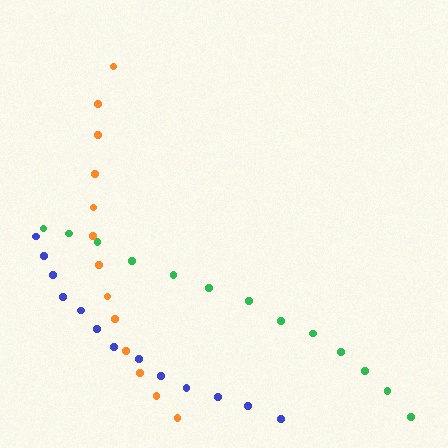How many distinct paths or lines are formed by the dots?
There are 3 distinct paths.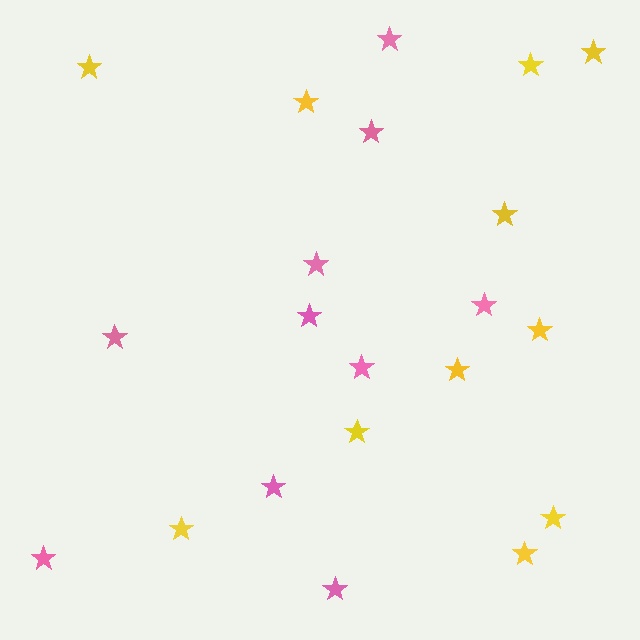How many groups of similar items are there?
There are 2 groups: one group of yellow stars (11) and one group of pink stars (10).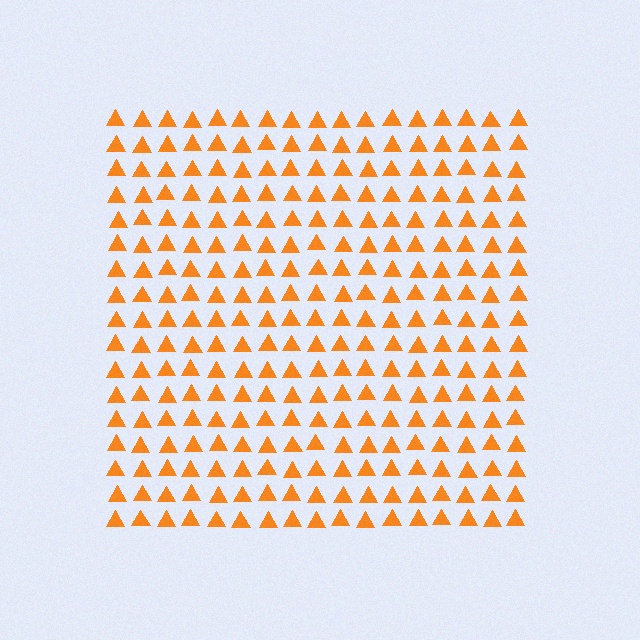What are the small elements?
The small elements are triangles.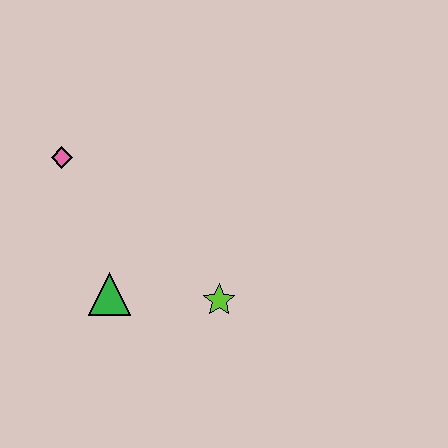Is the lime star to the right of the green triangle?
Yes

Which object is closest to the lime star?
The green triangle is closest to the lime star.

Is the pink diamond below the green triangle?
No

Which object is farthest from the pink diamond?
The lime star is farthest from the pink diamond.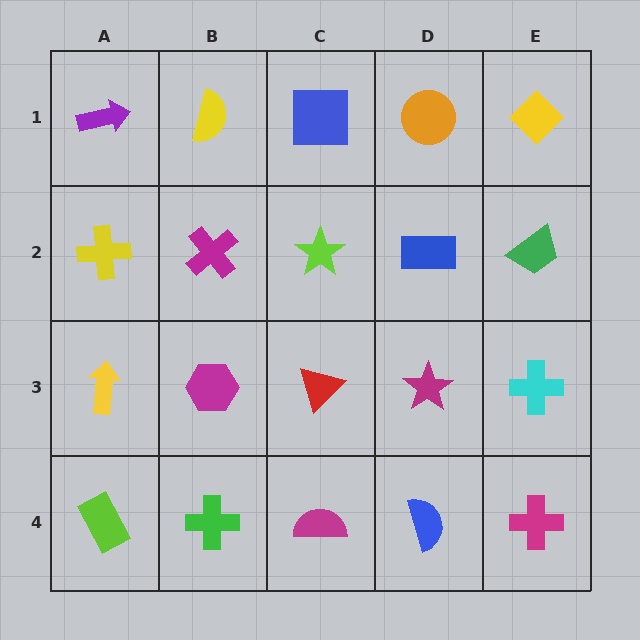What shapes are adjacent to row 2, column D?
An orange circle (row 1, column D), a magenta star (row 3, column D), a lime star (row 2, column C), a green trapezoid (row 2, column E).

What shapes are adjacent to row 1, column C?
A lime star (row 2, column C), a yellow semicircle (row 1, column B), an orange circle (row 1, column D).